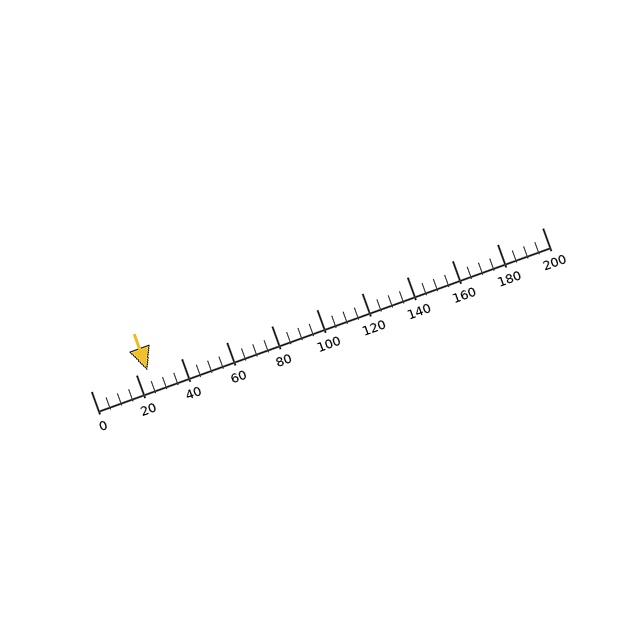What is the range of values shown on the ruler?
The ruler shows values from 0 to 200.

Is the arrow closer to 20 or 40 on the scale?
The arrow is closer to 20.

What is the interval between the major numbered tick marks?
The major tick marks are spaced 20 units apart.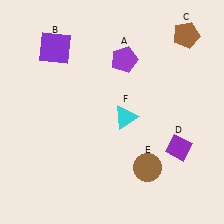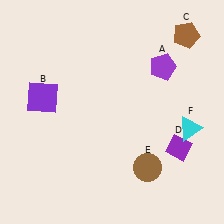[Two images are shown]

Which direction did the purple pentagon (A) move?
The purple pentagon (A) moved right.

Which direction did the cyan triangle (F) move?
The cyan triangle (F) moved right.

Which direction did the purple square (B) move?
The purple square (B) moved down.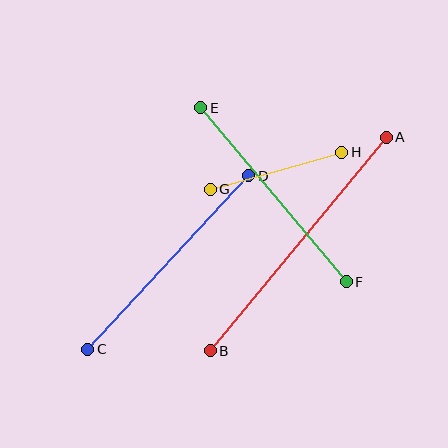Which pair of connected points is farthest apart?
Points A and B are farthest apart.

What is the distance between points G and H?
The distance is approximately 136 pixels.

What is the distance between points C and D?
The distance is approximately 237 pixels.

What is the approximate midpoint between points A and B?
The midpoint is at approximately (298, 244) pixels.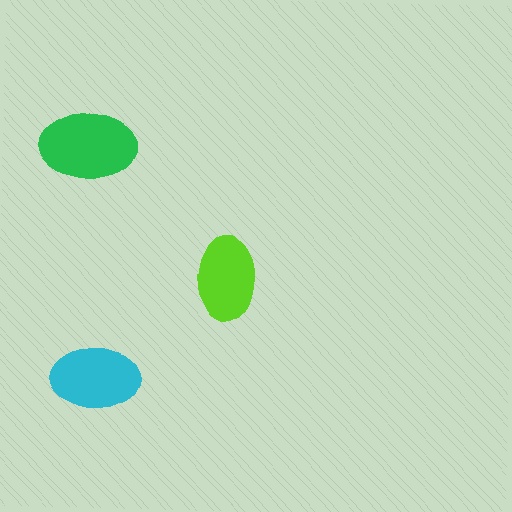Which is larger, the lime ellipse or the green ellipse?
The green one.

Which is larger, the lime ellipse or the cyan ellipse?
The cyan one.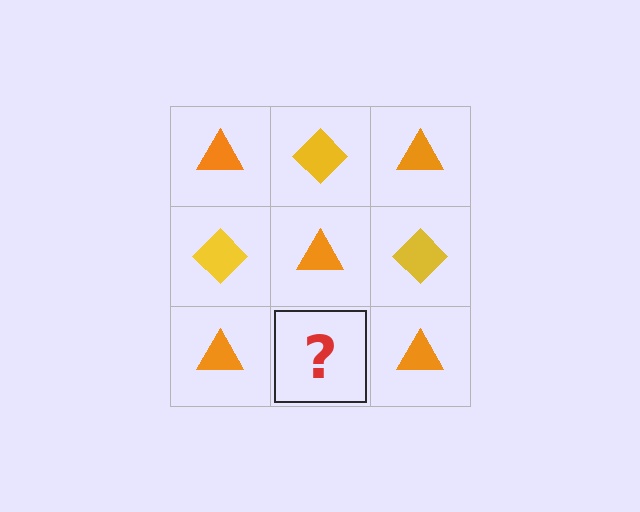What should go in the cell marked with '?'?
The missing cell should contain a yellow diamond.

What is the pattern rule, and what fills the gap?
The rule is that it alternates orange triangle and yellow diamond in a checkerboard pattern. The gap should be filled with a yellow diamond.